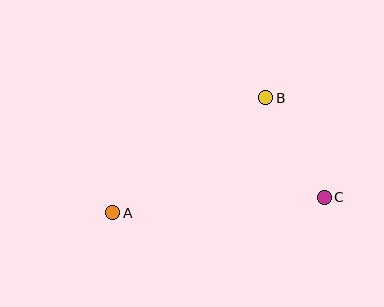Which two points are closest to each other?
Points B and C are closest to each other.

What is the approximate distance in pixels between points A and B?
The distance between A and B is approximately 191 pixels.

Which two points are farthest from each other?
Points A and C are farthest from each other.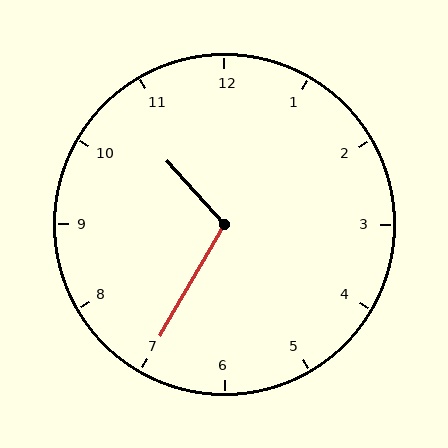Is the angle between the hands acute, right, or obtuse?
It is obtuse.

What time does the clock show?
10:35.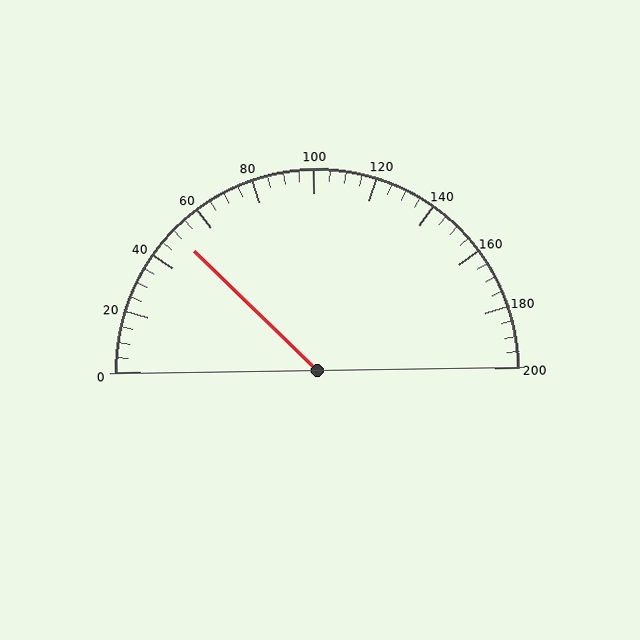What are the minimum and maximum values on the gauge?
The gauge ranges from 0 to 200.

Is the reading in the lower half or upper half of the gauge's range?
The reading is in the lower half of the range (0 to 200).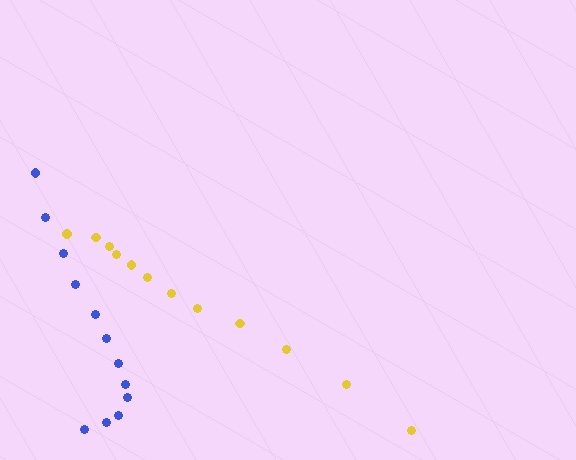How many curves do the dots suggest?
There are 2 distinct paths.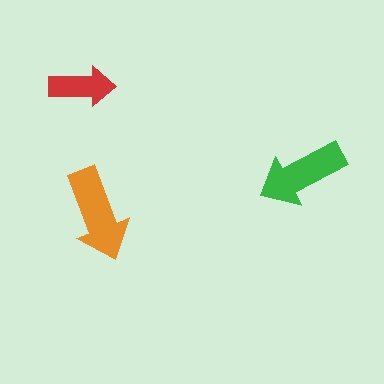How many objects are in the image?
There are 3 objects in the image.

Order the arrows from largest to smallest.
the orange one, the green one, the red one.